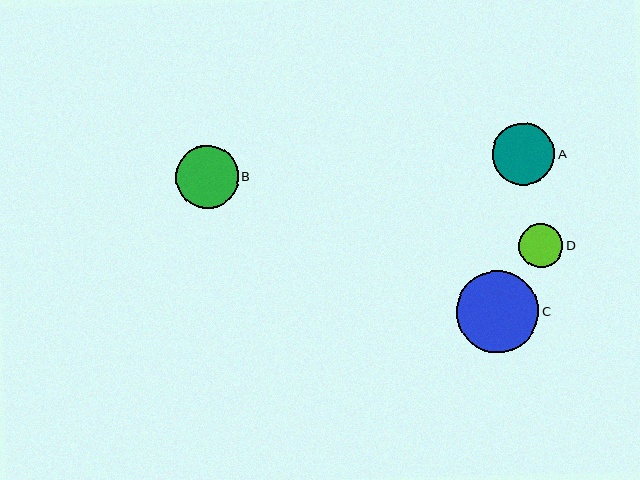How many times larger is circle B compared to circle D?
Circle B is approximately 1.4 times the size of circle D.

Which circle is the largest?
Circle C is the largest with a size of approximately 82 pixels.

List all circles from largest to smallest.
From largest to smallest: C, B, A, D.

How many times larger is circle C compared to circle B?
Circle C is approximately 1.3 times the size of circle B.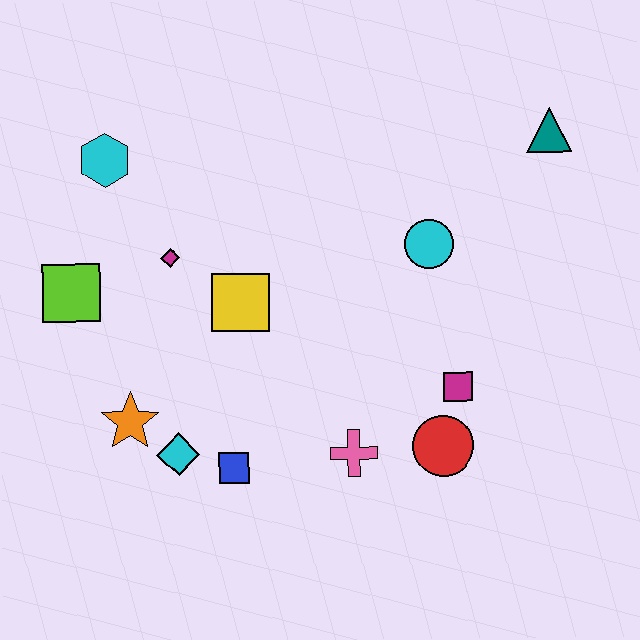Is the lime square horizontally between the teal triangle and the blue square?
No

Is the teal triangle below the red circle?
No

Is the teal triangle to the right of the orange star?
Yes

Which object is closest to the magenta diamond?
The yellow square is closest to the magenta diamond.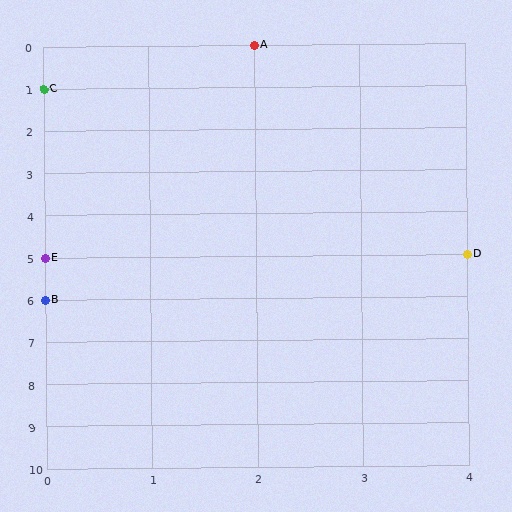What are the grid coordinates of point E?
Point E is at grid coordinates (0, 5).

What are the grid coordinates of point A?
Point A is at grid coordinates (2, 0).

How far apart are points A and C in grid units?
Points A and C are 2 columns and 1 row apart (about 2.2 grid units diagonally).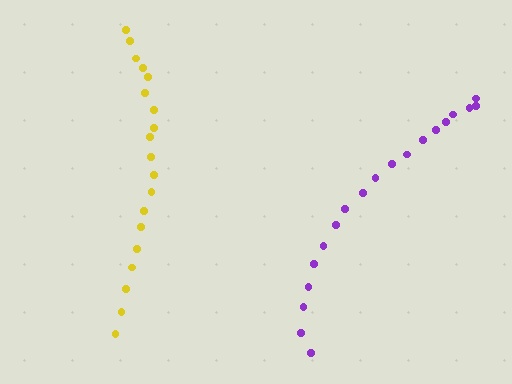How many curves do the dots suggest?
There are 2 distinct paths.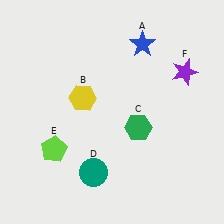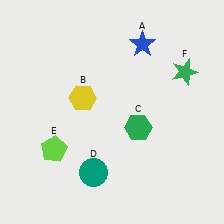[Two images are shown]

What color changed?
The star (F) changed from purple in Image 1 to green in Image 2.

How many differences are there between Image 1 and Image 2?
There is 1 difference between the two images.